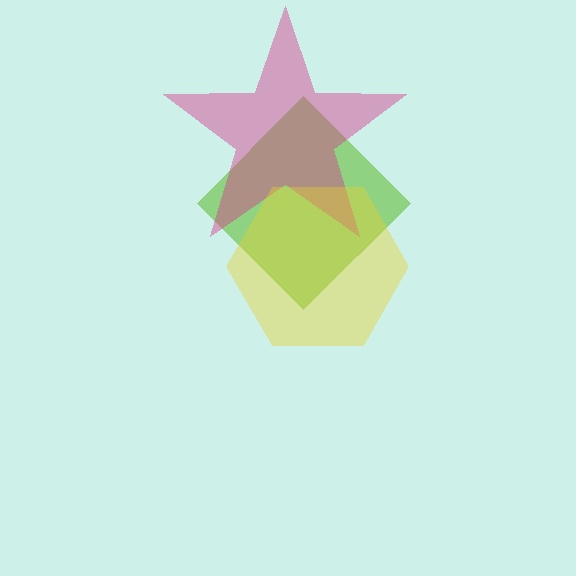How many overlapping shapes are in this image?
There are 3 overlapping shapes in the image.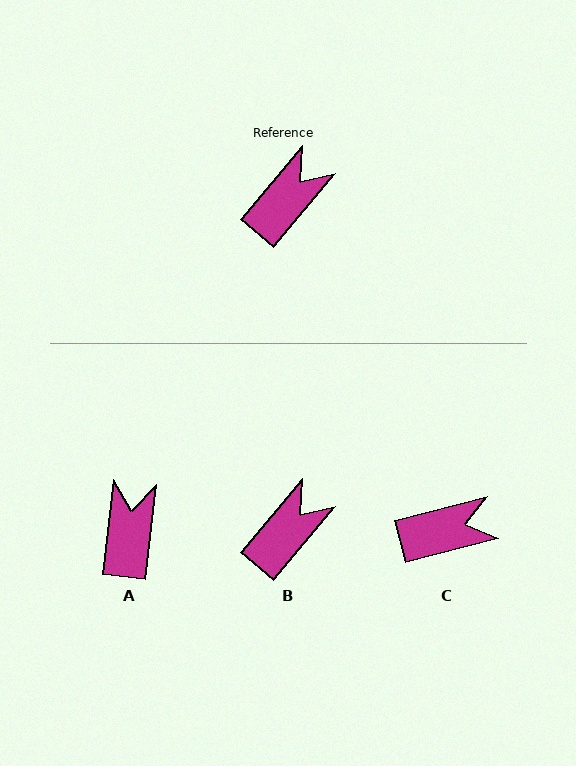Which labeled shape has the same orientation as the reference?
B.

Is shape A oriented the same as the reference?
No, it is off by about 33 degrees.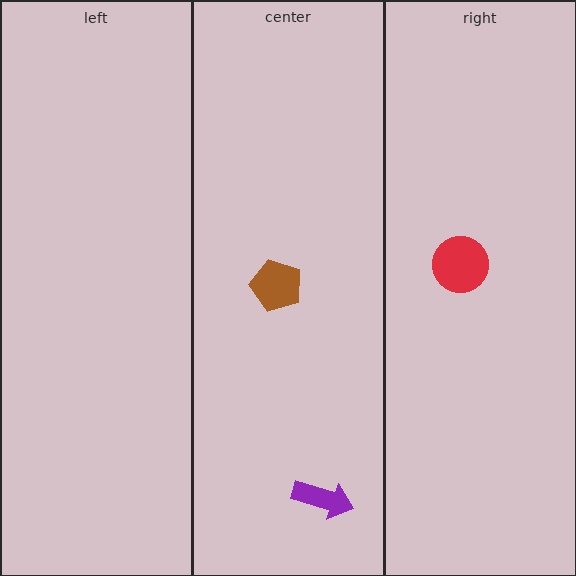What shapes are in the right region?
The red circle.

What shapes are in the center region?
The brown pentagon, the purple arrow.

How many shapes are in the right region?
1.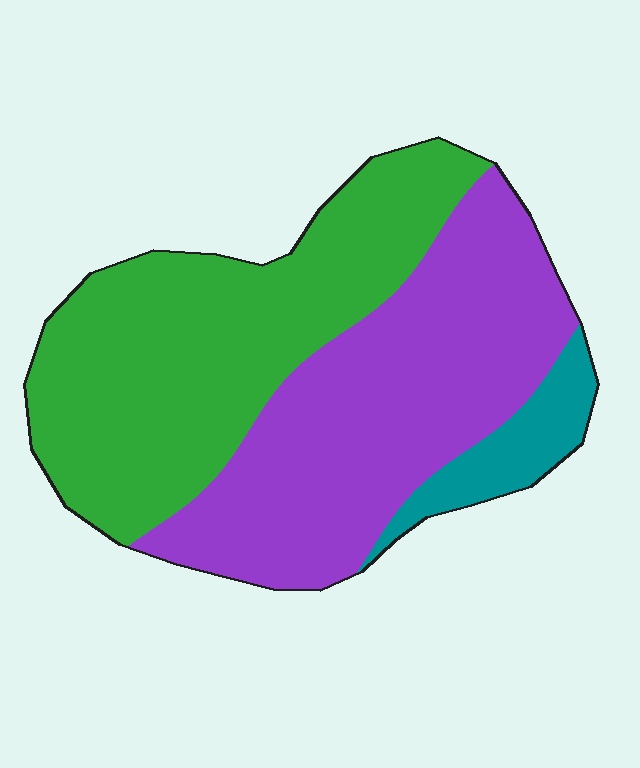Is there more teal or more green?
Green.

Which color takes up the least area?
Teal, at roughly 10%.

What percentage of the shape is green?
Green covers roughly 45% of the shape.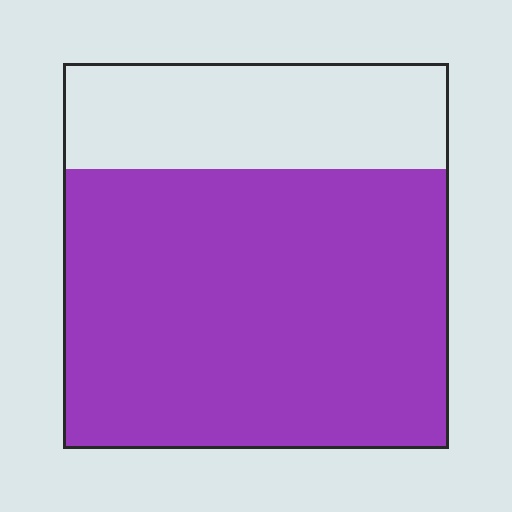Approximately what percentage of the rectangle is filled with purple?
Approximately 75%.